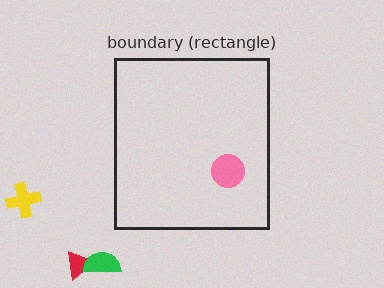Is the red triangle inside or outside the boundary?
Outside.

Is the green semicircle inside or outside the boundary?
Outside.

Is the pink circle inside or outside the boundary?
Inside.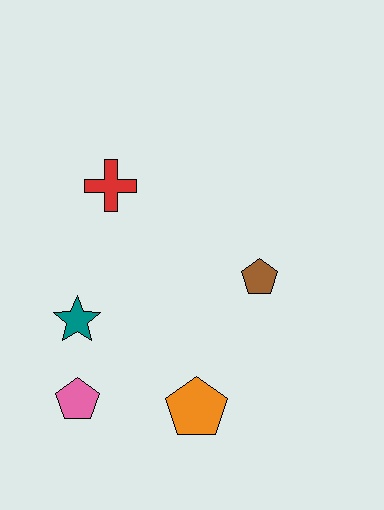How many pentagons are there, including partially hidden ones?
There are 3 pentagons.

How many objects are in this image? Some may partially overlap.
There are 5 objects.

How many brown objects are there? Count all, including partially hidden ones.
There is 1 brown object.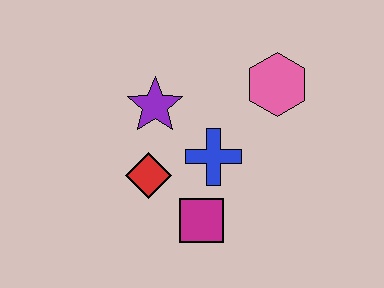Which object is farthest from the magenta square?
The pink hexagon is farthest from the magenta square.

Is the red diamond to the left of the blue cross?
Yes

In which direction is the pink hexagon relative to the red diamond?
The pink hexagon is to the right of the red diamond.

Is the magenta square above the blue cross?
No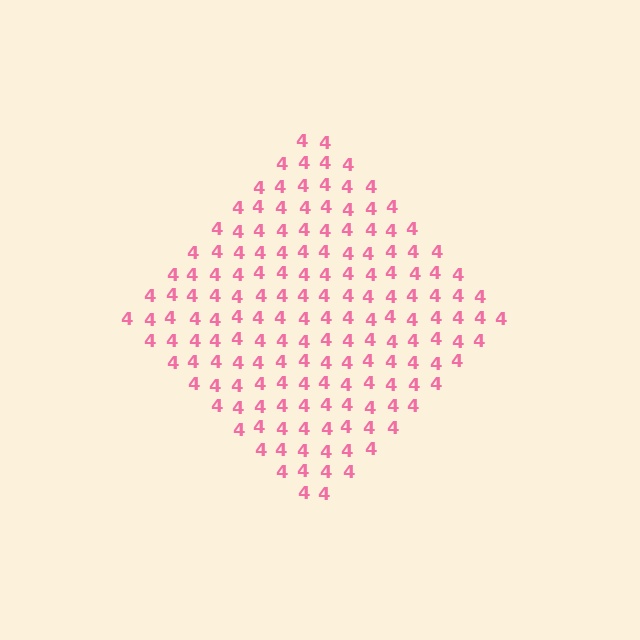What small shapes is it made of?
It is made of small digit 4's.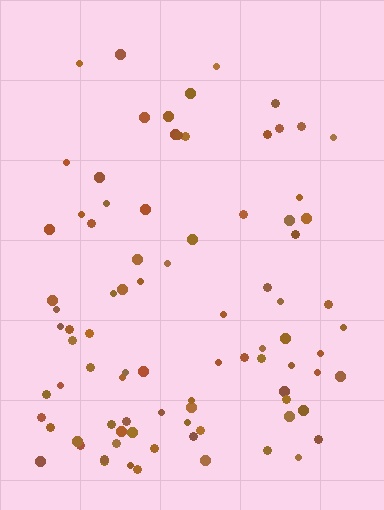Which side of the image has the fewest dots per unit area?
The top.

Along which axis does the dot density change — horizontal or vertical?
Vertical.